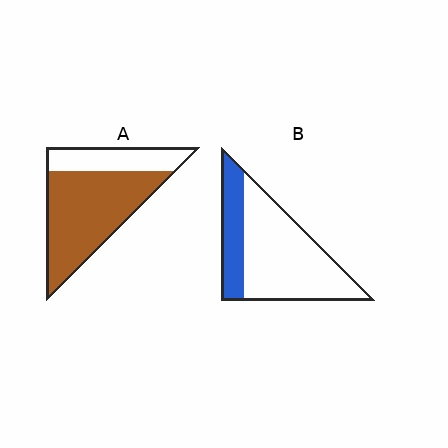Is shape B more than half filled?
No.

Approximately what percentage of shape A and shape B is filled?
A is approximately 70% and B is approximately 30%.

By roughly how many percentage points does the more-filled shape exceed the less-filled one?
By roughly 45 percentage points (A over B).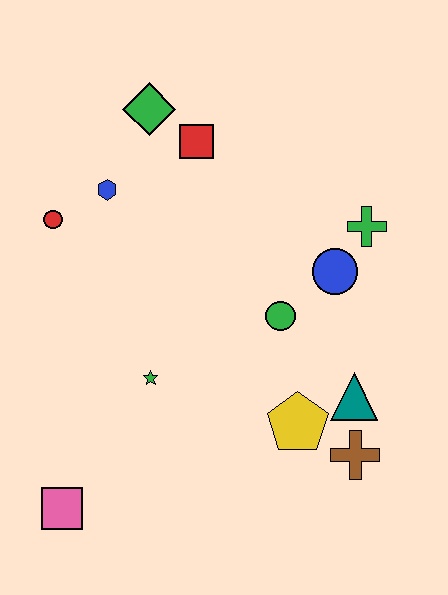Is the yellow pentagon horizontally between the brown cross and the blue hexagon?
Yes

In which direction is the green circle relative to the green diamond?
The green circle is below the green diamond.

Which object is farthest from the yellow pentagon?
The green diamond is farthest from the yellow pentagon.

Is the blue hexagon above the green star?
Yes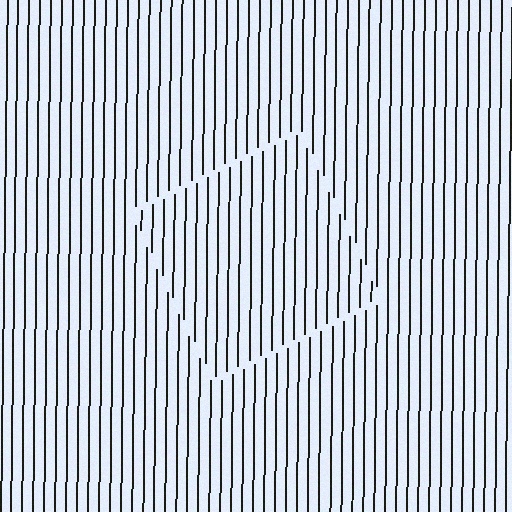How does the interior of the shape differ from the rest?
The interior of the shape contains the same grating, shifted by half a period — the contour is defined by the phase discontinuity where line-ends from the inner and outer gratings abut.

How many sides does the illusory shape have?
4 sides — the line-ends trace a square.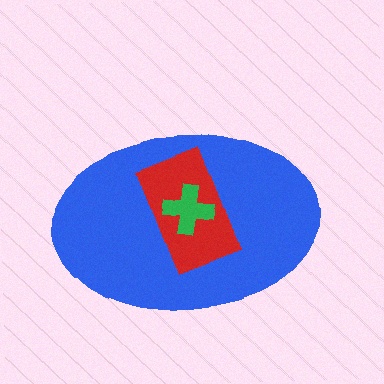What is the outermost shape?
The blue ellipse.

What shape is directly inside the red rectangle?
The green cross.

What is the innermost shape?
The green cross.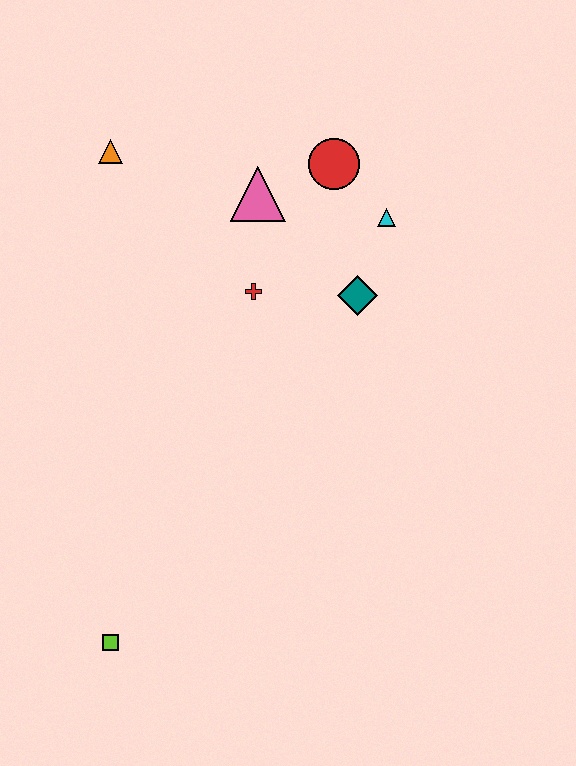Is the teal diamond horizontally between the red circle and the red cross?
No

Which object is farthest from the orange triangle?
The lime square is farthest from the orange triangle.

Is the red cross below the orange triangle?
Yes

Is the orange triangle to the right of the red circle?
No